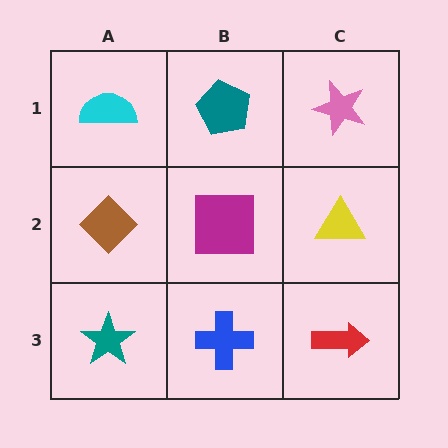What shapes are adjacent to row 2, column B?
A teal pentagon (row 1, column B), a blue cross (row 3, column B), a brown diamond (row 2, column A), a yellow triangle (row 2, column C).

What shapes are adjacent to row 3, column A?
A brown diamond (row 2, column A), a blue cross (row 3, column B).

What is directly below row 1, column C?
A yellow triangle.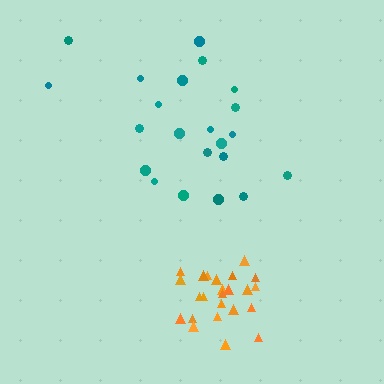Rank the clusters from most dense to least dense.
orange, teal.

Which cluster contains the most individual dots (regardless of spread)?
Orange (25).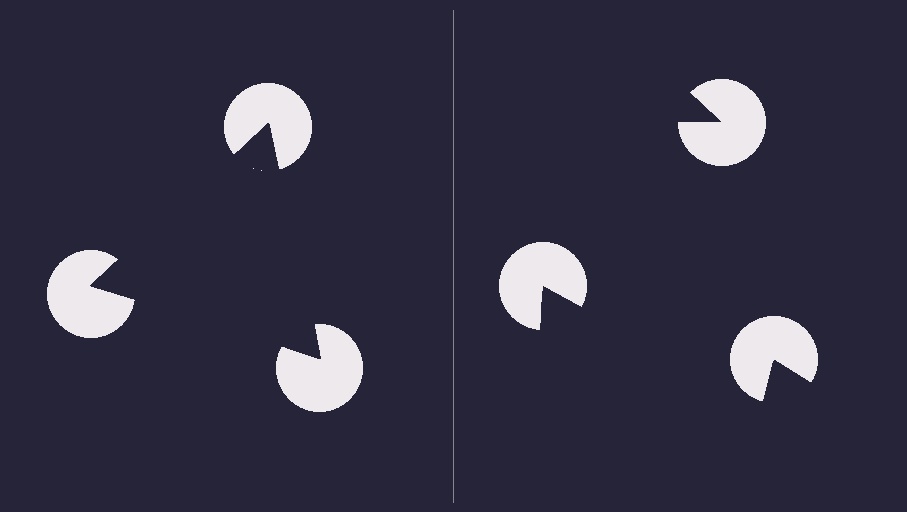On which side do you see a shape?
An illusory triangle appears on the left side. On the right side the wedge cuts are rotated, so no coherent shape forms.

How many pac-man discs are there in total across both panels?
6 — 3 on each side.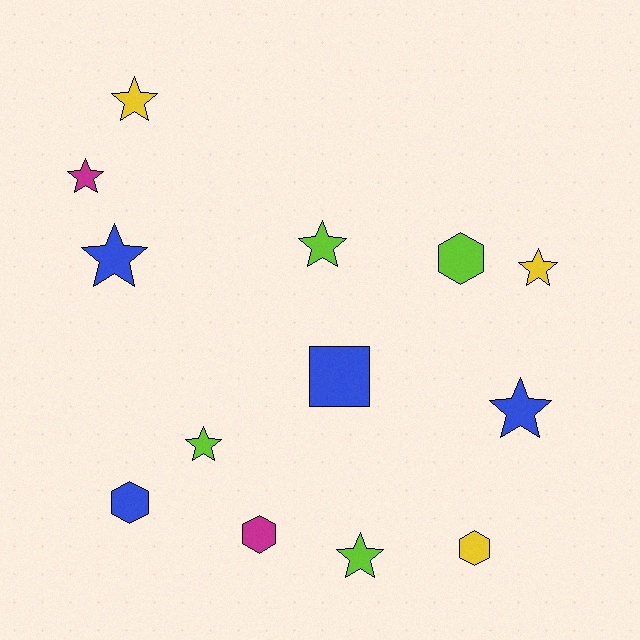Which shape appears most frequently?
Star, with 8 objects.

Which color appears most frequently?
Blue, with 4 objects.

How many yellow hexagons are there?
There is 1 yellow hexagon.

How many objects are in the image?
There are 13 objects.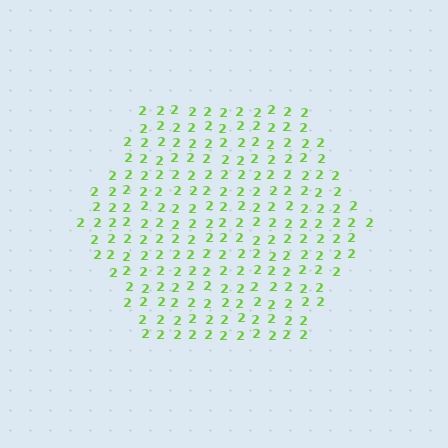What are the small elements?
The small elements are digit 2's.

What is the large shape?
The large shape is a hexagon.